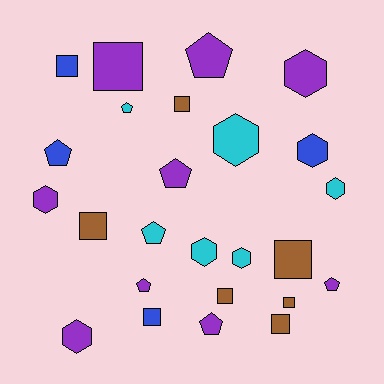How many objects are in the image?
There are 25 objects.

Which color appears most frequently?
Purple, with 9 objects.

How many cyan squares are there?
There are no cyan squares.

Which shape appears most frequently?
Square, with 9 objects.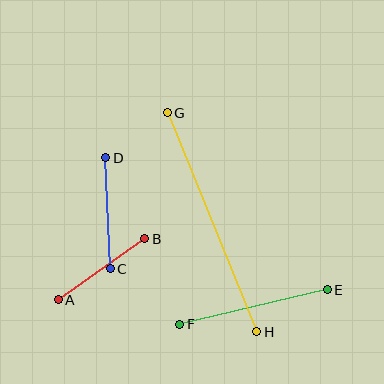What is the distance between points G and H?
The distance is approximately 237 pixels.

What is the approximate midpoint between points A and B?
The midpoint is at approximately (101, 269) pixels.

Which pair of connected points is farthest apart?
Points G and H are farthest apart.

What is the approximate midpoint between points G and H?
The midpoint is at approximately (212, 222) pixels.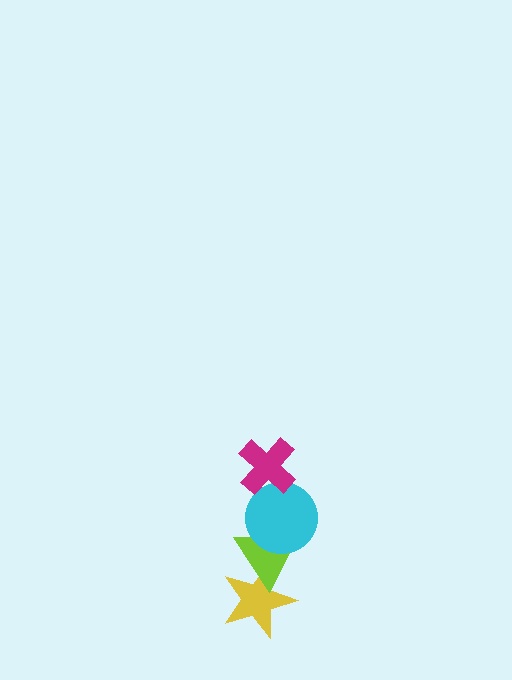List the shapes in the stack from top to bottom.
From top to bottom: the magenta cross, the cyan circle, the lime triangle, the yellow star.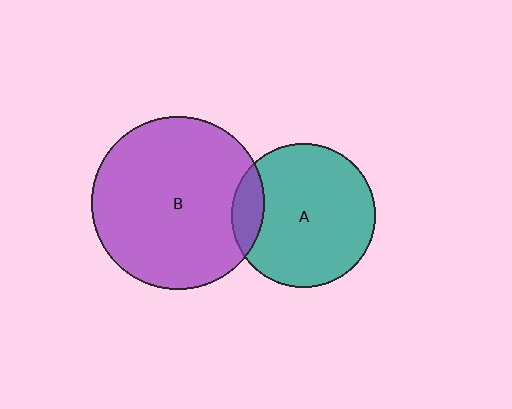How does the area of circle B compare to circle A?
Approximately 1.4 times.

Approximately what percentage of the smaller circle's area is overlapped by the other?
Approximately 15%.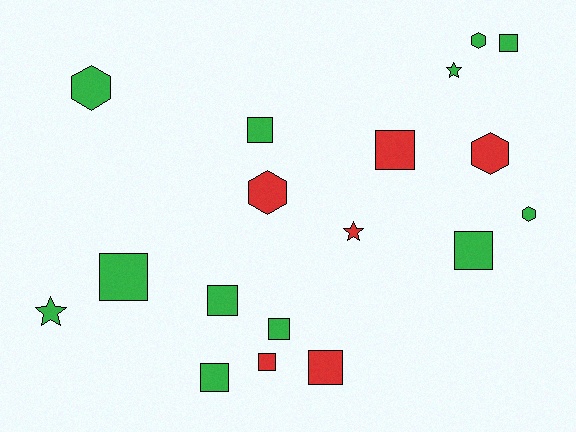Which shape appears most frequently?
Square, with 10 objects.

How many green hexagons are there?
There are 3 green hexagons.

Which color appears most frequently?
Green, with 12 objects.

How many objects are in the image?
There are 18 objects.